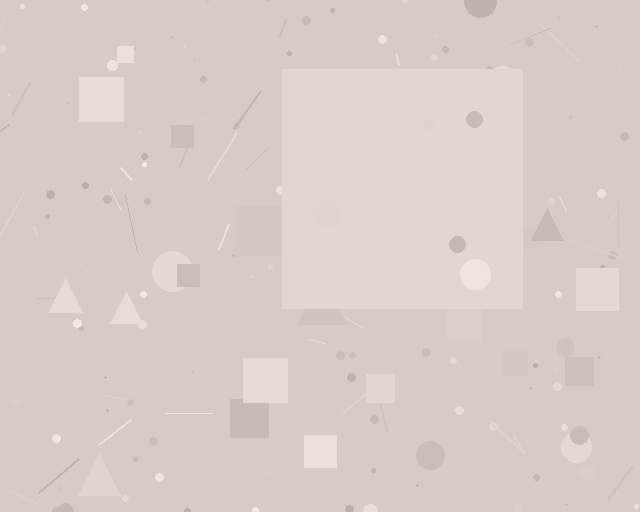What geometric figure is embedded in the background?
A square is embedded in the background.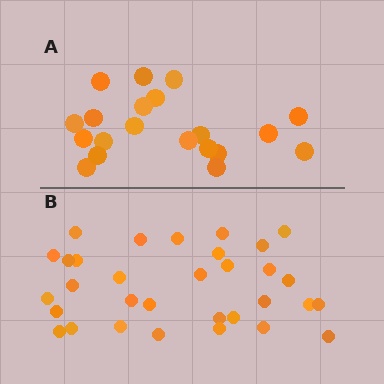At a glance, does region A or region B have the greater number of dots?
Region B (the bottom region) has more dots.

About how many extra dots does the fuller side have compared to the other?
Region B has roughly 12 or so more dots than region A.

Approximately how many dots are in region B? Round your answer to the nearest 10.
About 30 dots. (The exact count is 32, which rounds to 30.)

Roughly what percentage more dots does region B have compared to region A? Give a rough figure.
About 60% more.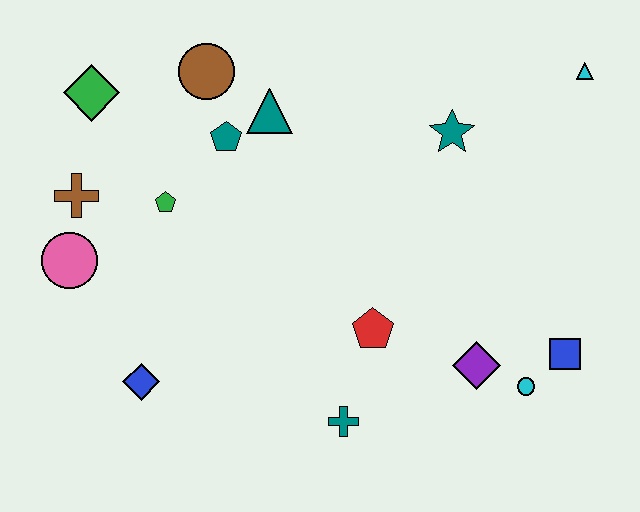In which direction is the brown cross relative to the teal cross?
The brown cross is to the left of the teal cross.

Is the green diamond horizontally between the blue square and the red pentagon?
No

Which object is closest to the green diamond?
The brown cross is closest to the green diamond.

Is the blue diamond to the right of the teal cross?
No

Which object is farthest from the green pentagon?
The cyan triangle is farthest from the green pentagon.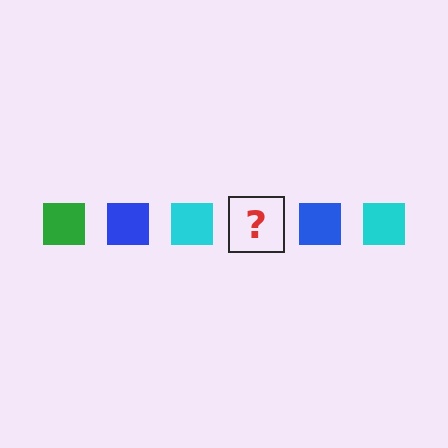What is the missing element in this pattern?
The missing element is a green square.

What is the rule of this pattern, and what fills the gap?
The rule is that the pattern cycles through green, blue, cyan squares. The gap should be filled with a green square.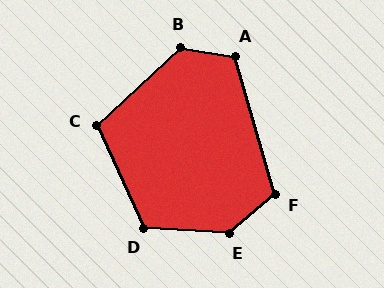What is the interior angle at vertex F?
Approximately 114 degrees (obtuse).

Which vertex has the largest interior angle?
E, at approximately 136 degrees.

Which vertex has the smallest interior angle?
C, at approximately 108 degrees.